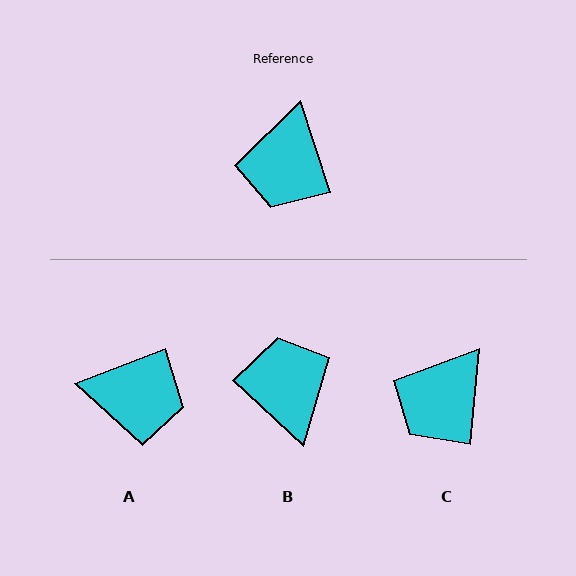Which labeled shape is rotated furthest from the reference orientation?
B, about 151 degrees away.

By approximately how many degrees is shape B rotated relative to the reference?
Approximately 151 degrees clockwise.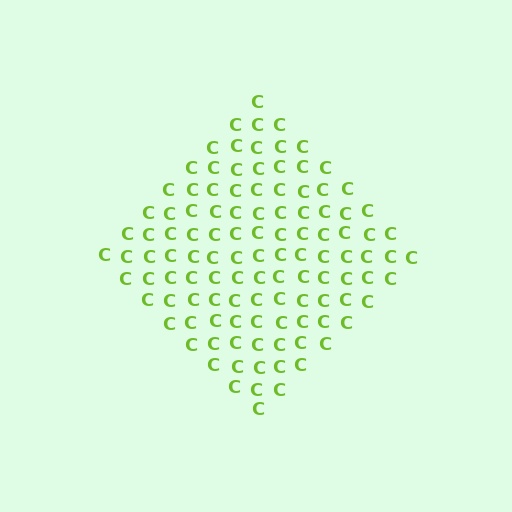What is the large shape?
The large shape is a diamond.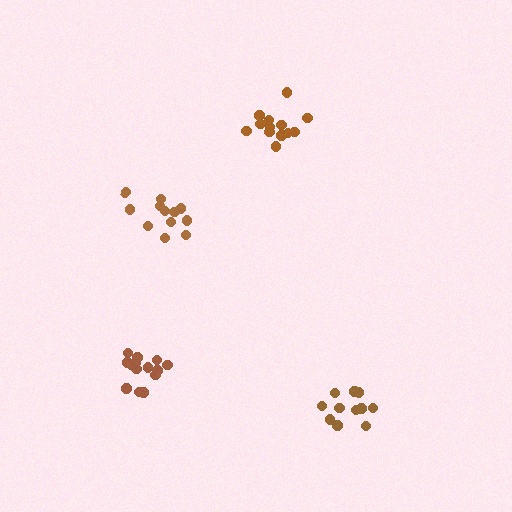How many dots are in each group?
Group 1: 11 dots, Group 2: 13 dots, Group 3: 12 dots, Group 4: 14 dots (50 total).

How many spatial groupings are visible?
There are 4 spatial groupings.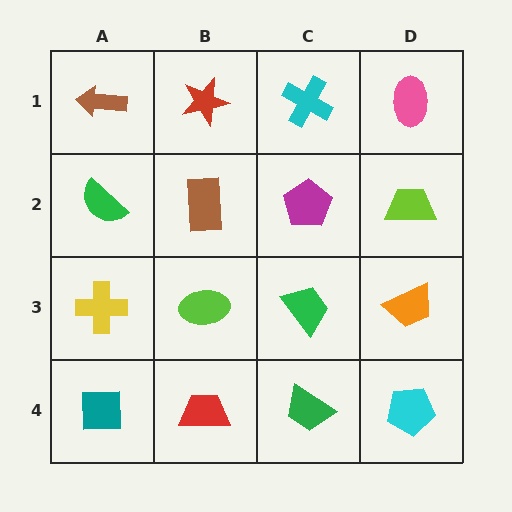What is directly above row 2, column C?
A cyan cross.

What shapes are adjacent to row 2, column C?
A cyan cross (row 1, column C), a green trapezoid (row 3, column C), a brown rectangle (row 2, column B), a lime trapezoid (row 2, column D).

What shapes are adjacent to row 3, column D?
A lime trapezoid (row 2, column D), a cyan pentagon (row 4, column D), a green trapezoid (row 3, column C).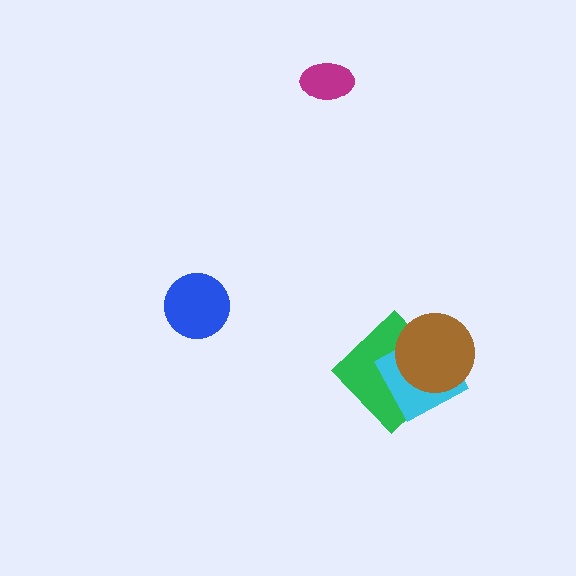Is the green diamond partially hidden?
Yes, it is partially covered by another shape.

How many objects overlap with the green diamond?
2 objects overlap with the green diamond.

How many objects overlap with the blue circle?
0 objects overlap with the blue circle.